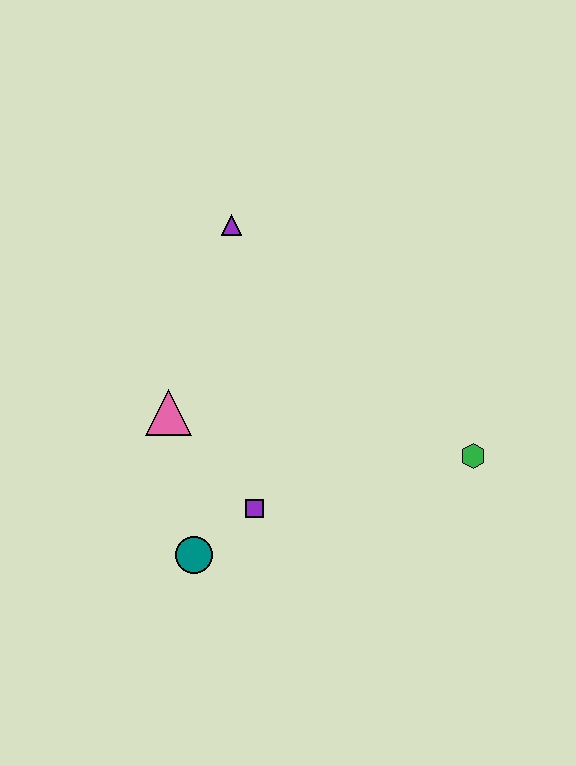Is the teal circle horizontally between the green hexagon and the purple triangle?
No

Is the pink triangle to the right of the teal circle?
No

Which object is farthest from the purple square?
The purple triangle is farthest from the purple square.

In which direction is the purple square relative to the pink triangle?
The purple square is below the pink triangle.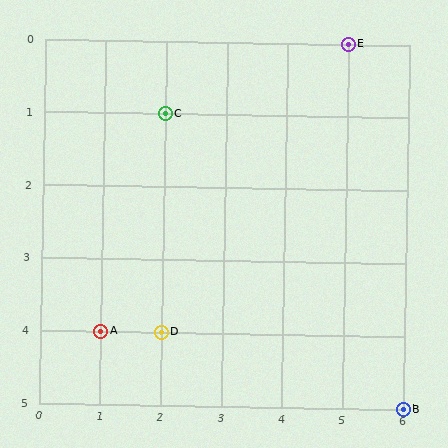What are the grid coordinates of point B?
Point B is at grid coordinates (6, 5).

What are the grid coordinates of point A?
Point A is at grid coordinates (1, 4).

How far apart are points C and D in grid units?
Points C and D are 3 rows apart.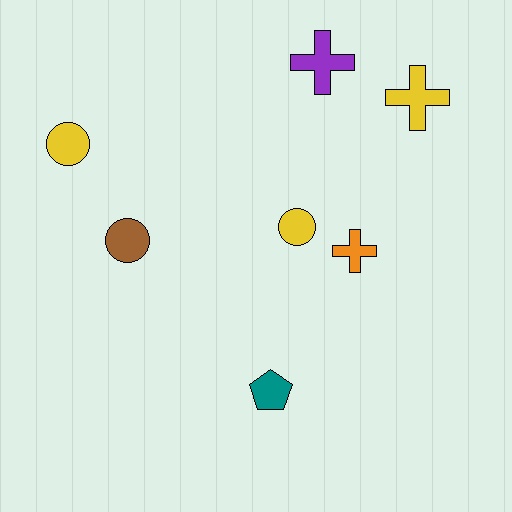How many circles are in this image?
There are 3 circles.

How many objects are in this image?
There are 7 objects.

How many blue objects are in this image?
There are no blue objects.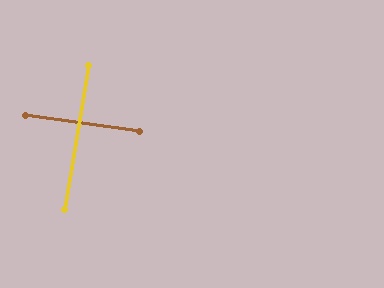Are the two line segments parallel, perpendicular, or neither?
Perpendicular — they meet at approximately 89°.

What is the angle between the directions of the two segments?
Approximately 89 degrees.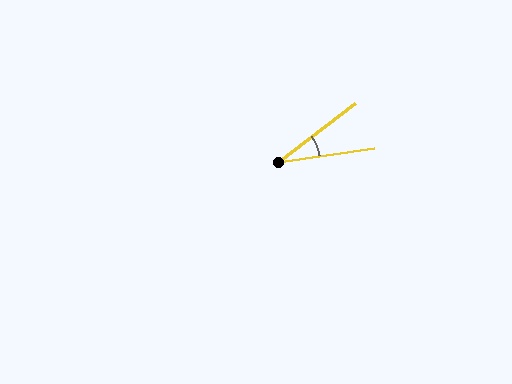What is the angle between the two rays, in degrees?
Approximately 29 degrees.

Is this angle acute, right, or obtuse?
It is acute.